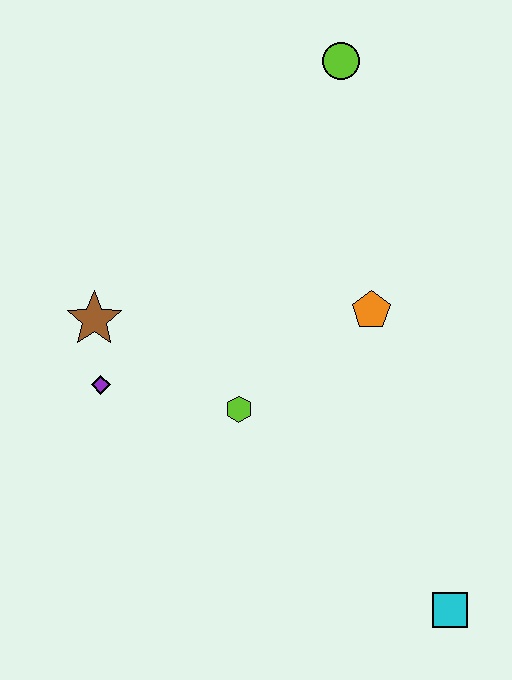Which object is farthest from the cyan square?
The lime circle is farthest from the cyan square.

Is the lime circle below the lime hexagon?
No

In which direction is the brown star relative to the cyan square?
The brown star is to the left of the cyan square.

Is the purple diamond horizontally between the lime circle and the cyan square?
No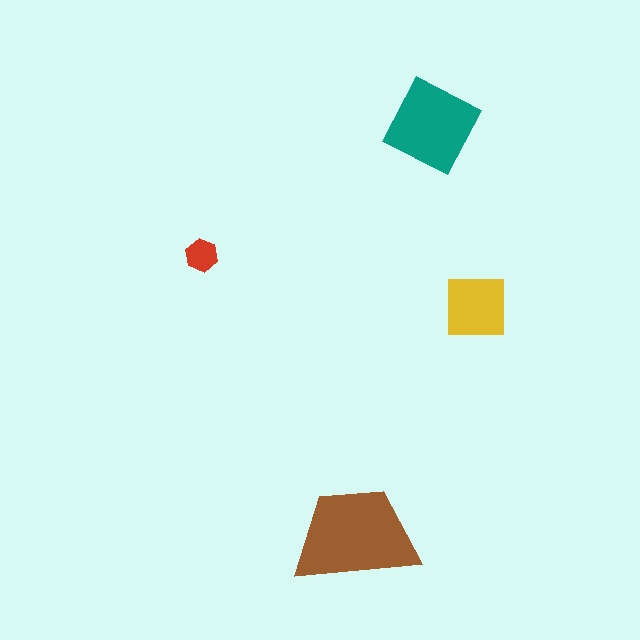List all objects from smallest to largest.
The red hexagon, the yellow square, the teal diamond, the brown trapezoid.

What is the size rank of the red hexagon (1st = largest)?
4th.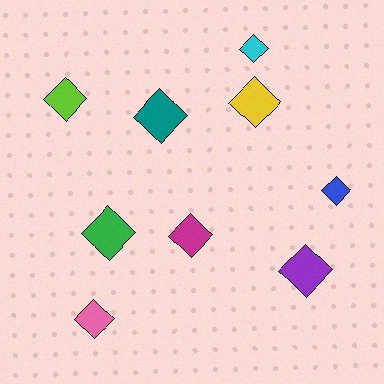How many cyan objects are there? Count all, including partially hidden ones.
There is 1 cyan object.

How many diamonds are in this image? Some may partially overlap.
There are 9 diamonds.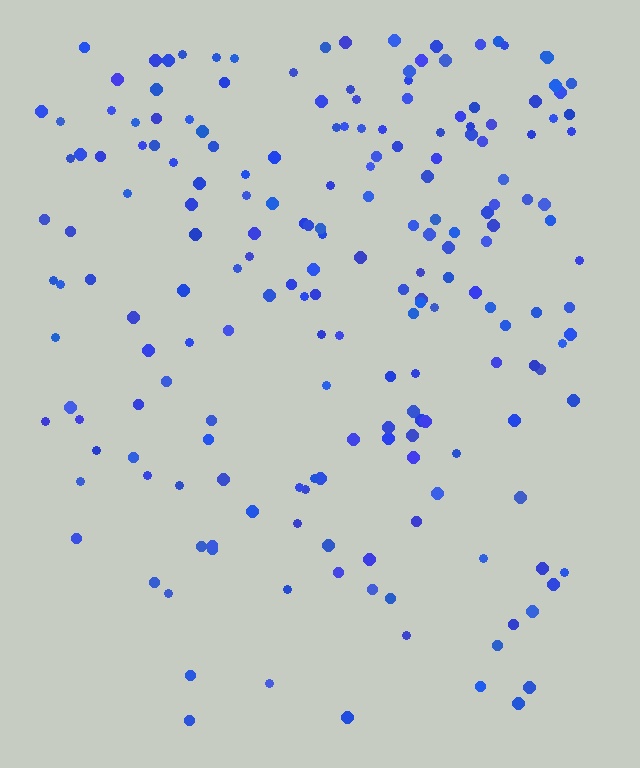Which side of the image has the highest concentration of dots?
The top.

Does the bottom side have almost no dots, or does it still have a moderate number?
Still a moderate number, just noticeably fewer than the top.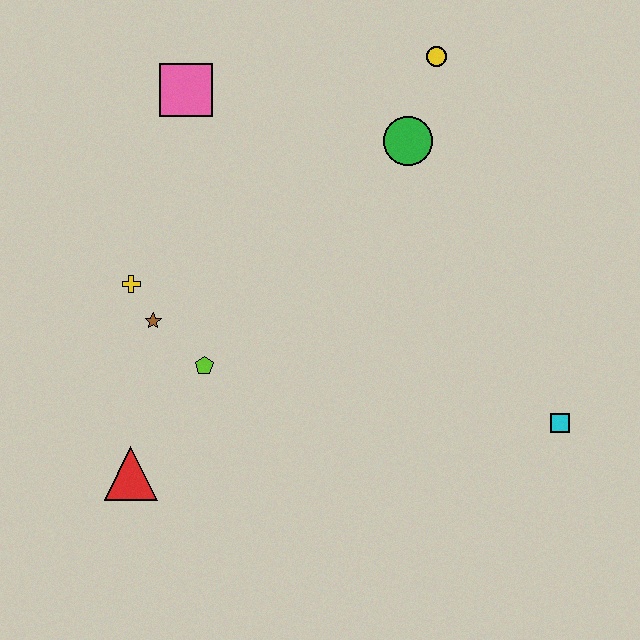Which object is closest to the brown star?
The yellow cross is closest to the brown star.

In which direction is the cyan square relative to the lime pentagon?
The cyan square is to the right of the lime pentagon.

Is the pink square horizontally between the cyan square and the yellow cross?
Yes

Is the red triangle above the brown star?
No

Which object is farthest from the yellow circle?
The red triangle is farthest from the yellow circle.